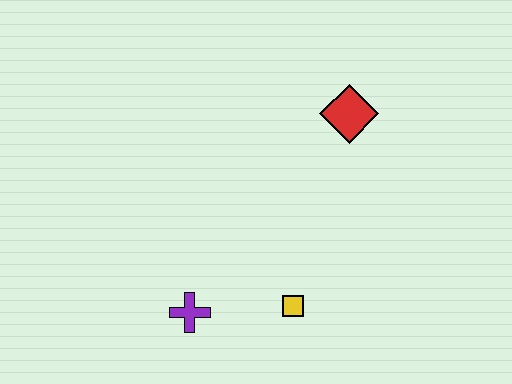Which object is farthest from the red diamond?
The purple cross is farthest from the red diamond.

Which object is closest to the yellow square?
The purple cross is closest to the yellow square.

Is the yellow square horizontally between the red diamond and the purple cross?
Yes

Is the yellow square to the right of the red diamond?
No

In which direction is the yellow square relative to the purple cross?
The yellow square is to the right of the purple cross.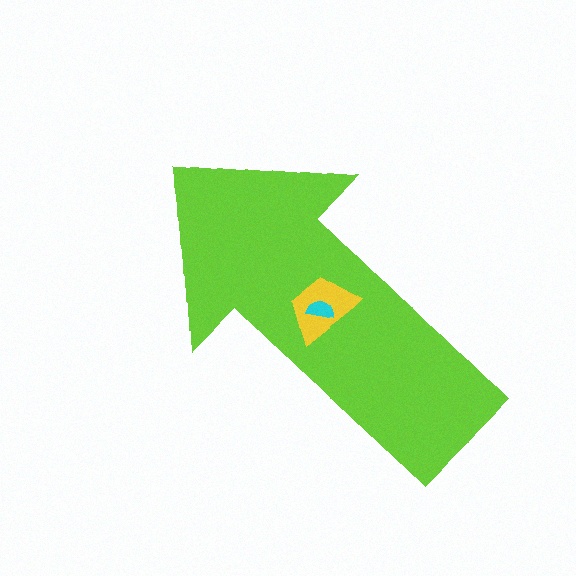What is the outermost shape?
The lime arrow.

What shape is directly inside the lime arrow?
The yellow trapezoid.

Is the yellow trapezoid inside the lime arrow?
Yes.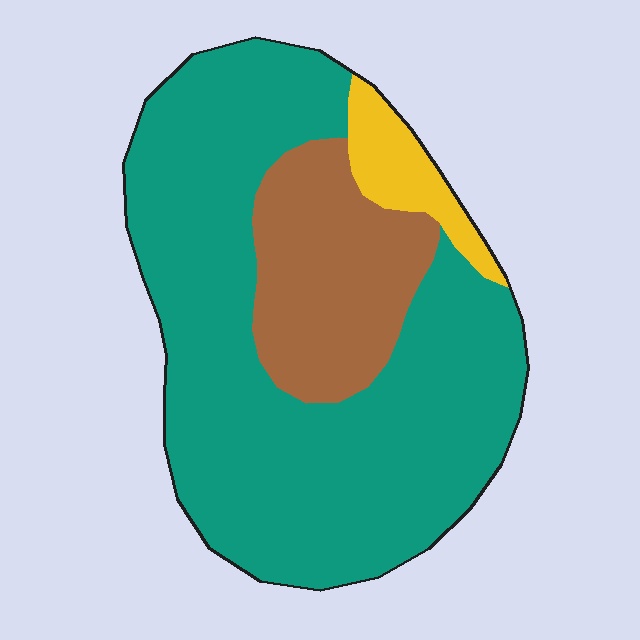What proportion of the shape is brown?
Brown covers around 20% of the shape.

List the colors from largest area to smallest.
From largest to smallest: teal, brown, yellow.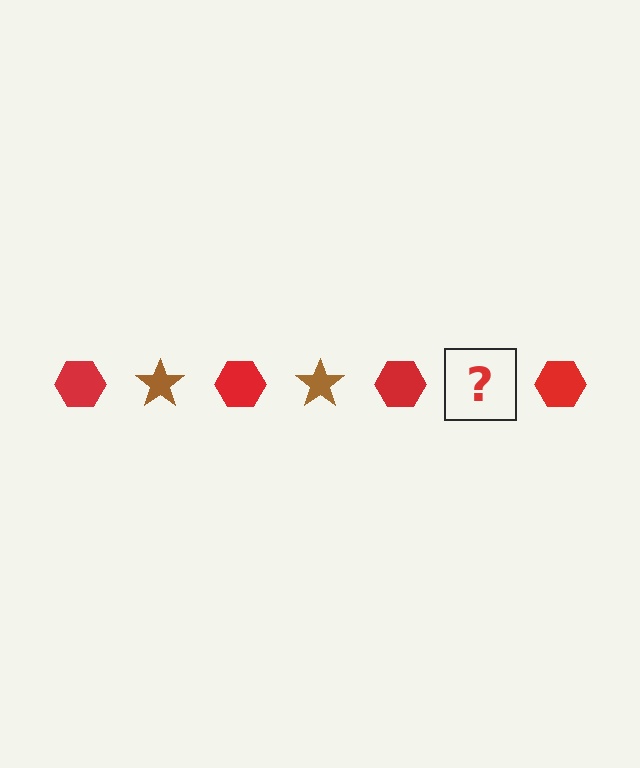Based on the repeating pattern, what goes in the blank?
The blank should be a brown star.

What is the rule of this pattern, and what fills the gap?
The rule is that the pattern alternates between red hexagon and brown star. The gap should be filled with a brown star.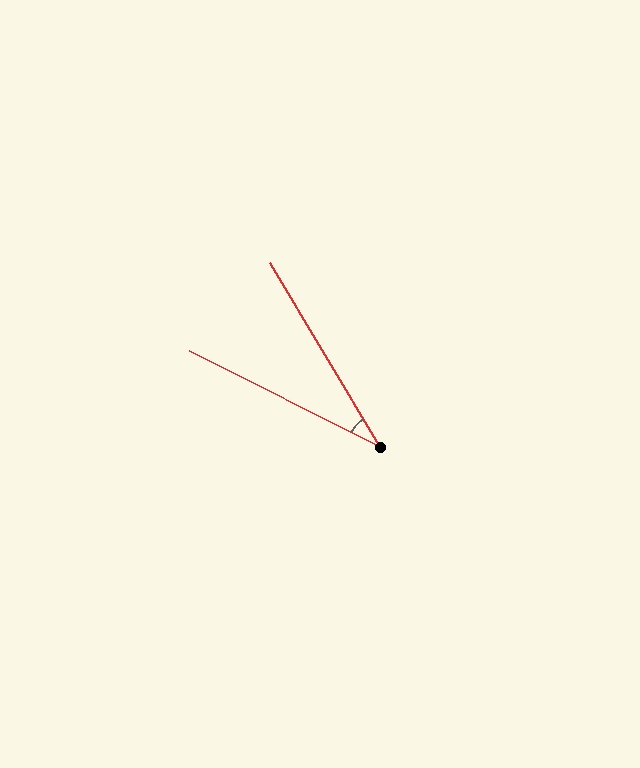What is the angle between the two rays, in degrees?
Approximately 33 degrees.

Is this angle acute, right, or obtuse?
It is acute.